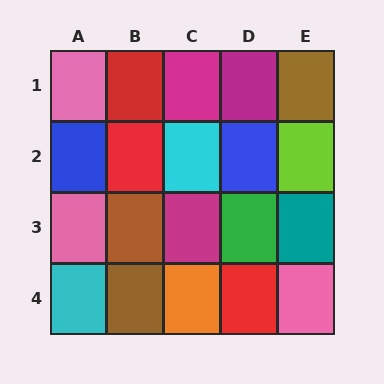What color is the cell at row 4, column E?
Pink.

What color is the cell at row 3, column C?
Magenta.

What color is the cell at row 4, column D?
Red.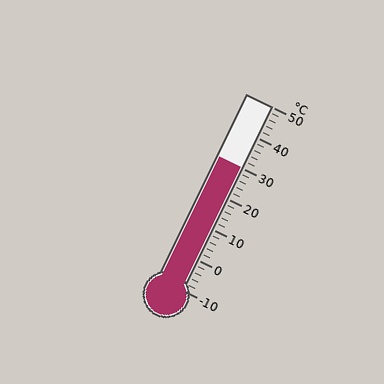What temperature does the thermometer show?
The thermometer shows approximately 30°C.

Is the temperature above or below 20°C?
The temperature is above 20°C.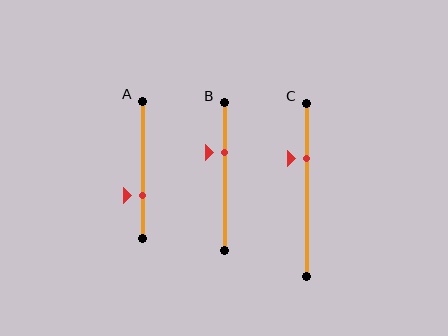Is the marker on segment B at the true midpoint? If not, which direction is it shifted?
No, the marker on segment B is shifted upward by about 16% of the segment length.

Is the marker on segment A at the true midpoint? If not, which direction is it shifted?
No, the marker on segment A is shifted downward by about 19% of the segment length.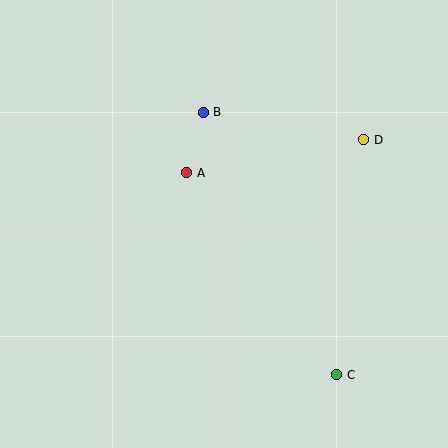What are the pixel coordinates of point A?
Point A is at (187, 173).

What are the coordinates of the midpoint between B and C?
The midpoint between B and C is at (270, 244).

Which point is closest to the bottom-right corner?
Point C is closest to the bottom-right corner.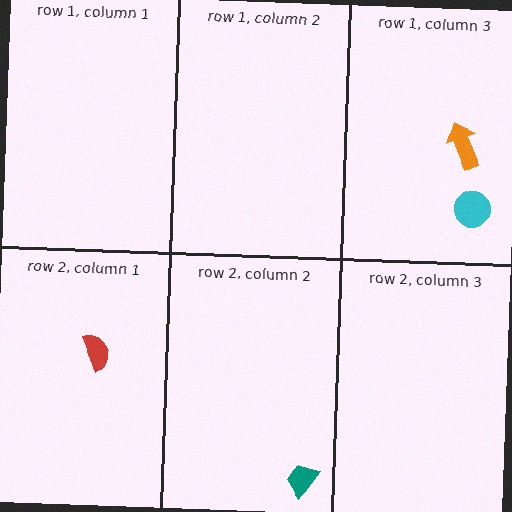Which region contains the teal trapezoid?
The row 2, column 2 region.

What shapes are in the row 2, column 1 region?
The red semicircle.